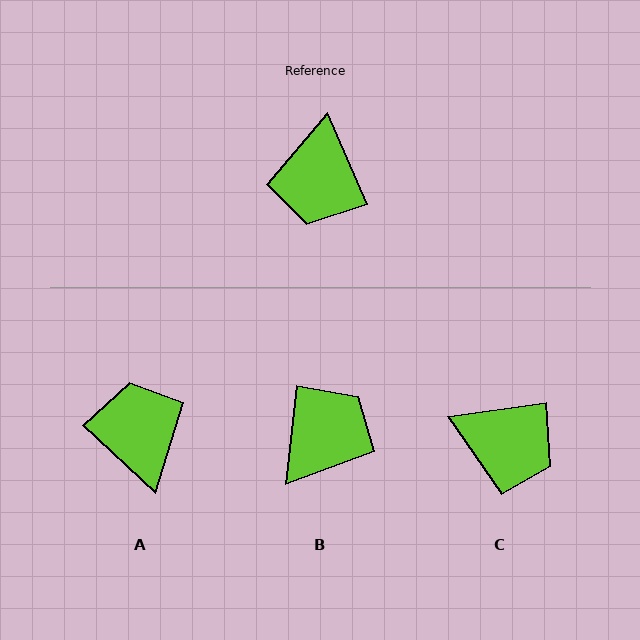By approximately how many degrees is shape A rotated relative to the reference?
Approximately 156 degrees clockwise.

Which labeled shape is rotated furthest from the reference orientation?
A, about 156 degrees away.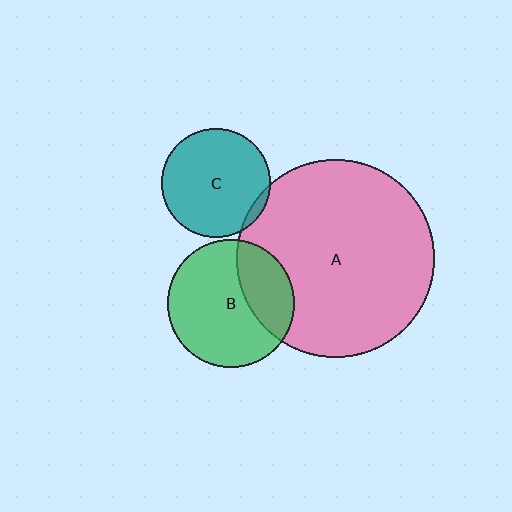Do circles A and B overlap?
Yes.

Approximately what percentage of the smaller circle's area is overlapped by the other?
Approximately 30%.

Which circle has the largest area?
Circle A (pink).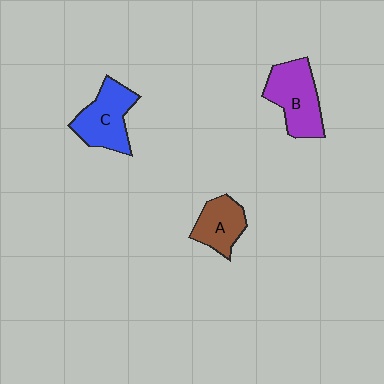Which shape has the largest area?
Shape B (purple).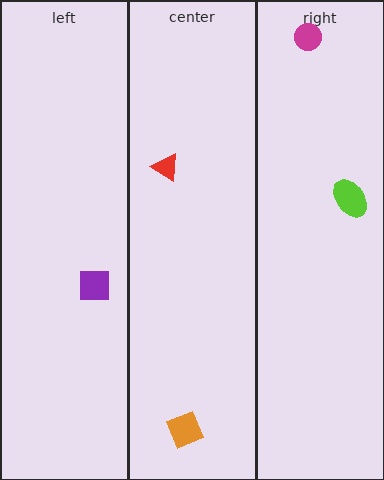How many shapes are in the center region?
2.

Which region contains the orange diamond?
The center region.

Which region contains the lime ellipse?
The right region.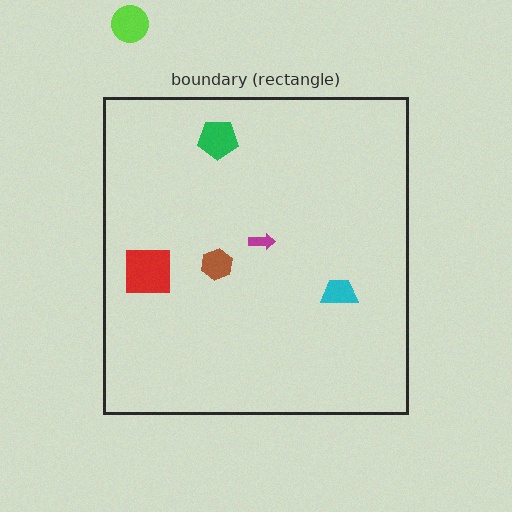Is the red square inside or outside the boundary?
Inside.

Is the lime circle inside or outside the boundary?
Outside.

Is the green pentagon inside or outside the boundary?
Inside.